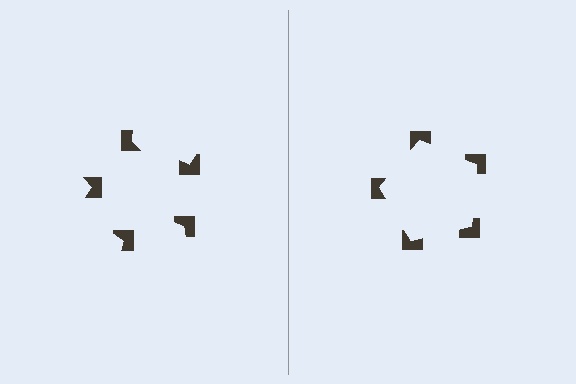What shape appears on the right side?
An illusory pentagon.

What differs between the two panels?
The notched squares are positioned identically on both sides; only the wedge orientations differ. On the right they align to a pentagon; on the left they are misaligned.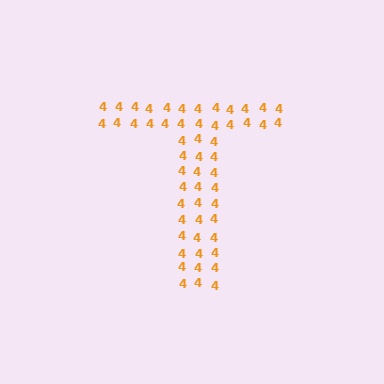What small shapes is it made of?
It is made of small digit 4's.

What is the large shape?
The large shape is the letter T.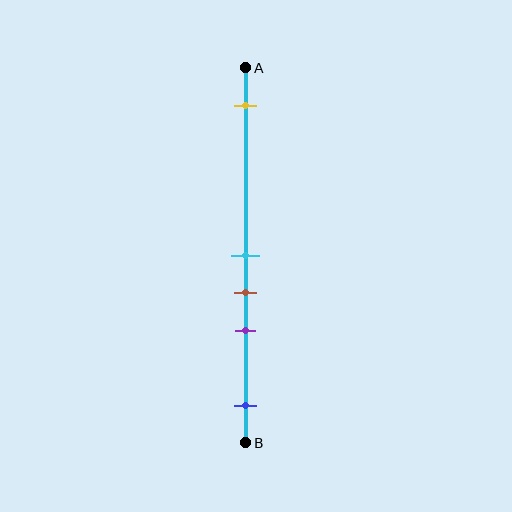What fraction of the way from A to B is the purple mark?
The purple mark is approximately 70% (0.7) of the way from A to B.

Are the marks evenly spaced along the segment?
No, the marks are not evenly spaced.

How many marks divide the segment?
There are 5 marks dividing the segment.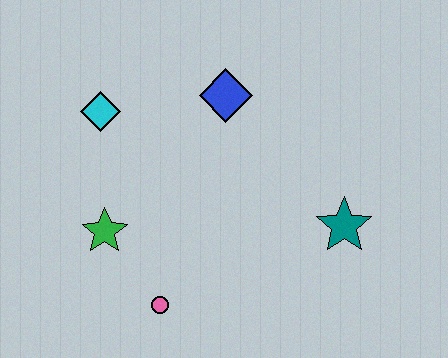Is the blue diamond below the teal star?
No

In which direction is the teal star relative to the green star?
The teal star is to the right of the green star.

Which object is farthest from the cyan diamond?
The teal star is farthest from the cyan diamond.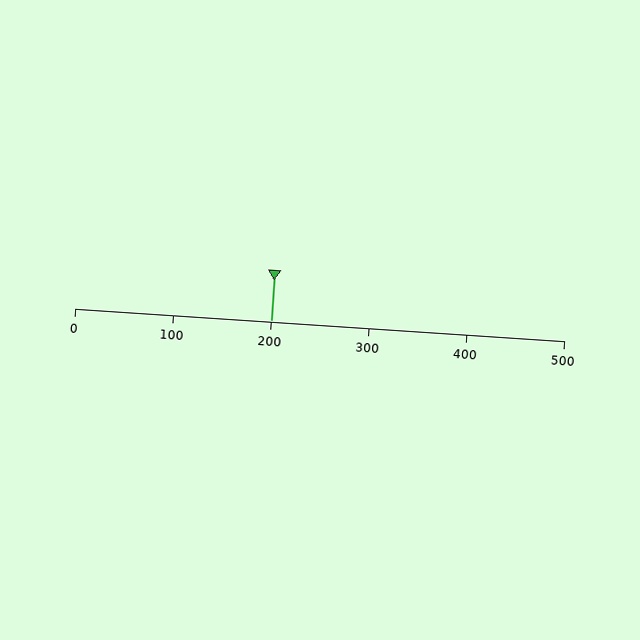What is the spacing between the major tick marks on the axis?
The major ticks are spaced 100 apart.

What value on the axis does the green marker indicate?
The marker indicates approximately 200.